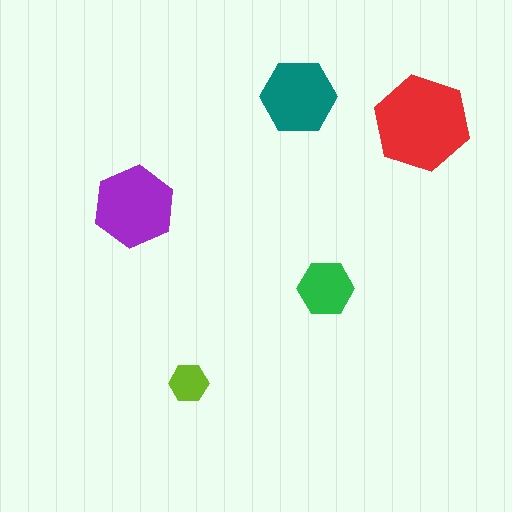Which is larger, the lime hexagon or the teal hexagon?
The teal one.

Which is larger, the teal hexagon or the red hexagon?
The red one.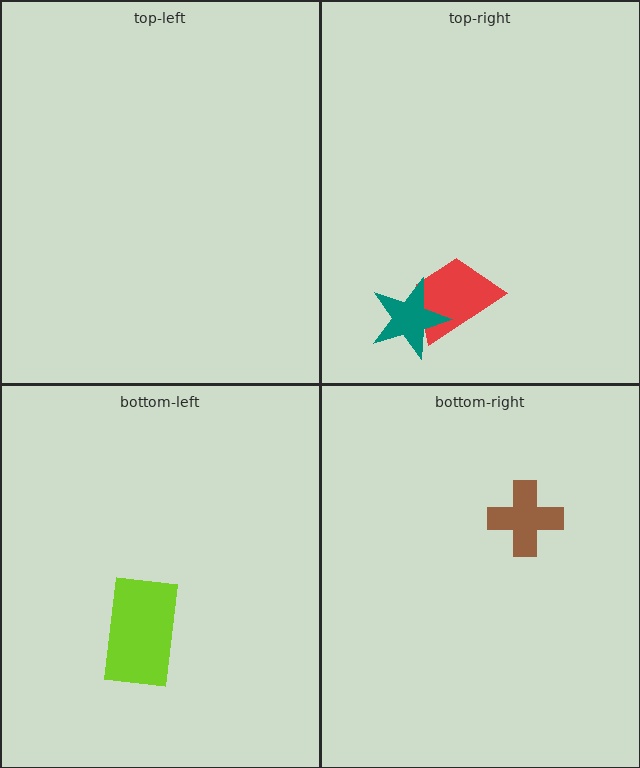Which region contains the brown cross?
The bottom-right region.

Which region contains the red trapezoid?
The top-right region.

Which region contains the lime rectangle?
The bottom-left region.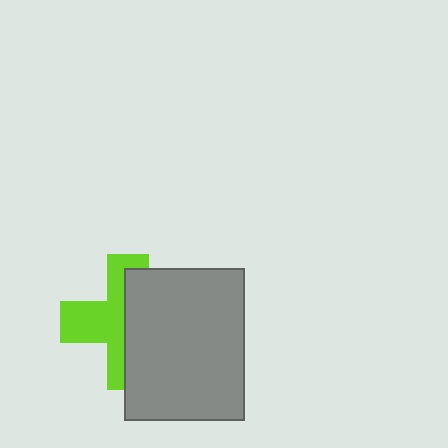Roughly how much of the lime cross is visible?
About half of it is visible (roughly 47%).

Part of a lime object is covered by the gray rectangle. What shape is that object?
It is a cross.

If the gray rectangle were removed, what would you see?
You would see the complete lime cross.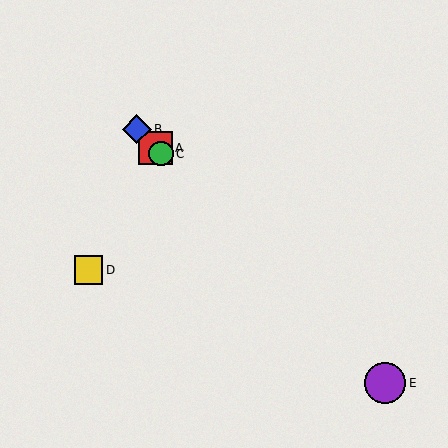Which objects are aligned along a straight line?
Objects A, B, C, E are aligned along a straight line.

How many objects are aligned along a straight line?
4 objects (A, B, C, E) are aligned along a straight line.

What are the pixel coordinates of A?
Object A is at (156, 148).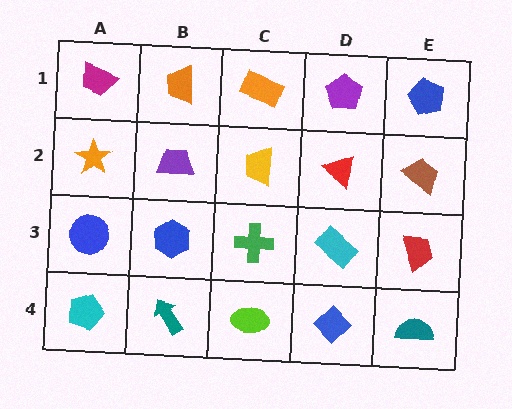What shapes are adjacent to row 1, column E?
A brown trapezoid (row 2, column E), a purple pentagon (row 1, column D).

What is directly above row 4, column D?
A cyan rectangle.